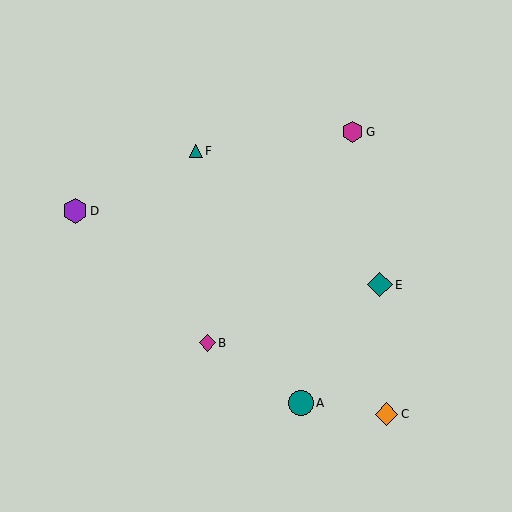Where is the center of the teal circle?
The center of the teal circle is at (301, 403).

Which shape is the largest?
The teal diamond (labeled E) is the largest.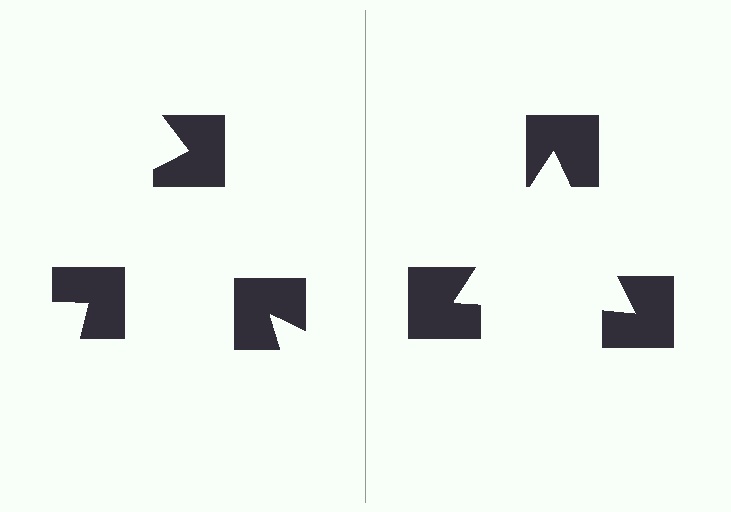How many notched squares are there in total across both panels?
6 — 3 on each side.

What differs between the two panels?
The notched squares are positioned identically on both sides; only the wedge orientations differ. On the right they align to a triangle; on the left they are misaligned.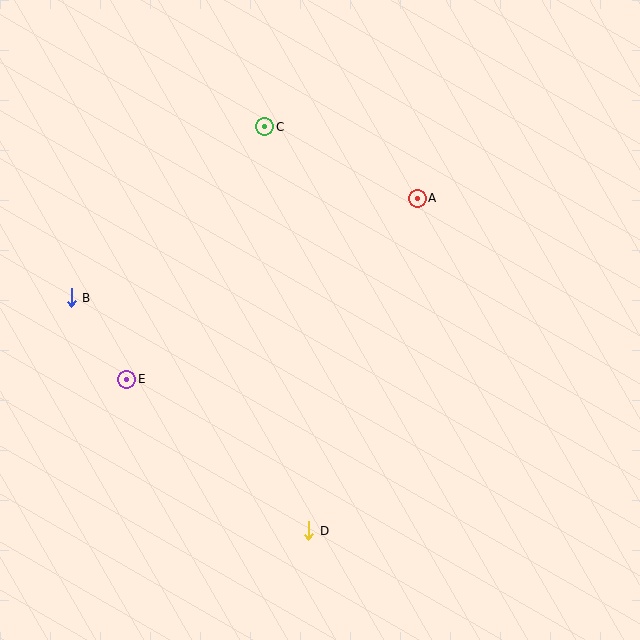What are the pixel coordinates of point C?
Point C is at (265, 127).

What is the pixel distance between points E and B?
The distance between E and B is 98 pixels.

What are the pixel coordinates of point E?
Point E is at (127, 379).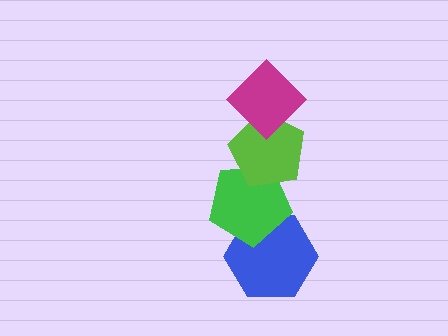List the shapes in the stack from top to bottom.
From top to bottom: the magenta diamond, the lime pentagon, the green pentagon, the blue hexagon.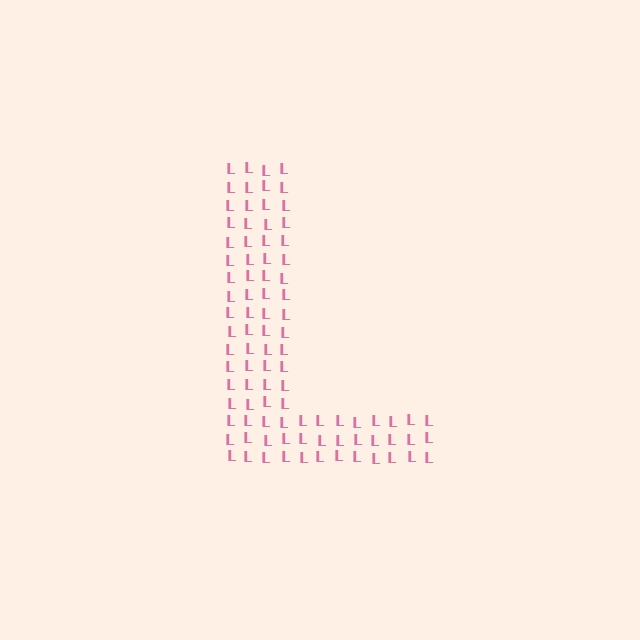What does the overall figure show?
The overall figure shows the letter L.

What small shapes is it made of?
It is made of small letter L's.